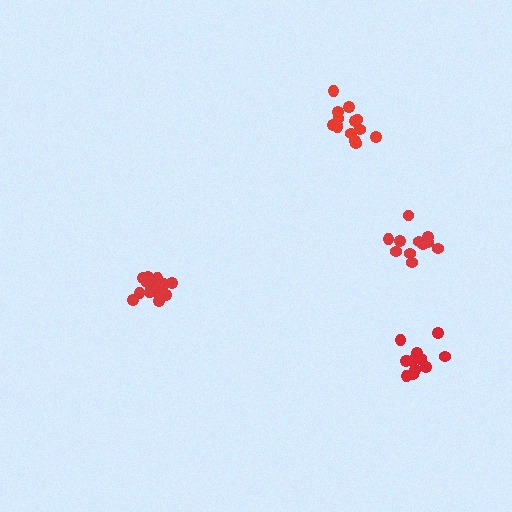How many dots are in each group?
Group 1: 14 dots, Group 2: 14 dots, Group 3: 13 dots, Group 4: 11 dots (52 total).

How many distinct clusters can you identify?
There are 4 distinct clusters.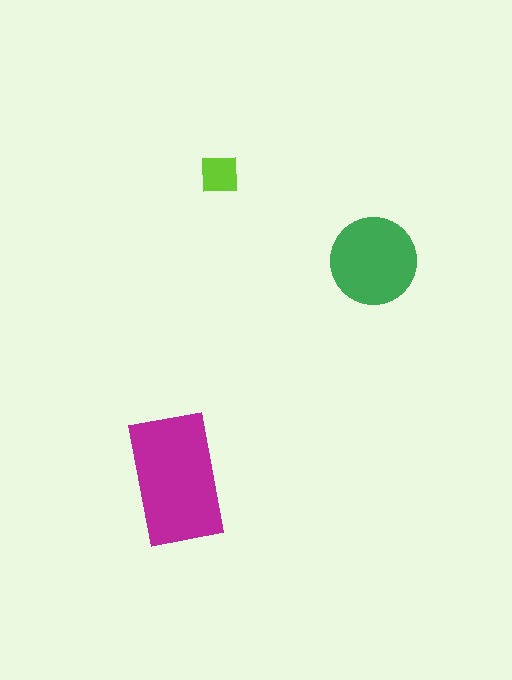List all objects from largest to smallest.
The magenta rectangle, the green circle, the lime square.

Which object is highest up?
The lime square is topmost.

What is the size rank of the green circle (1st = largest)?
2nd.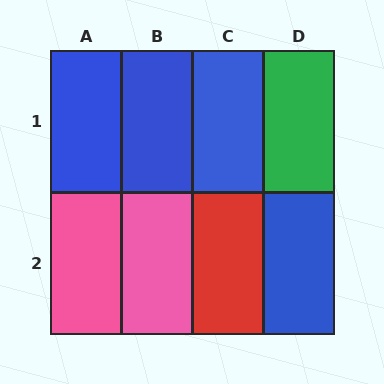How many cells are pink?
2 cells are pink.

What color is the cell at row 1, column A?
Blue.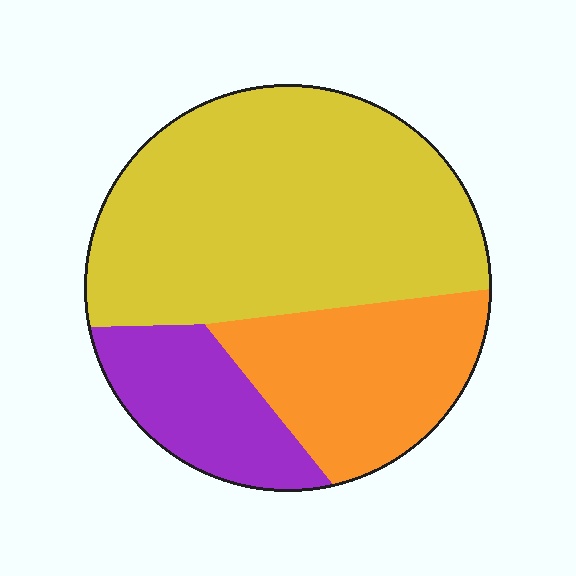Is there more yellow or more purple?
Yellow.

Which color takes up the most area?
Yellow, at roughly 60%.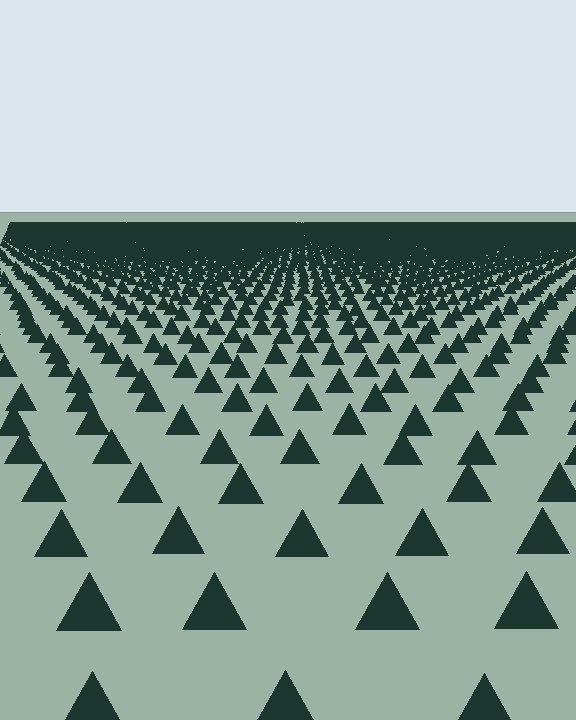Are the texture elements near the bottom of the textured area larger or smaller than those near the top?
Larger. Near the bottom, elements are closer to the viewer and appear at a bigger on-screen size.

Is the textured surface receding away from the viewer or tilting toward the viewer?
The surface is receding away from the viewer. Texture elements get smaller and denser toward the top.